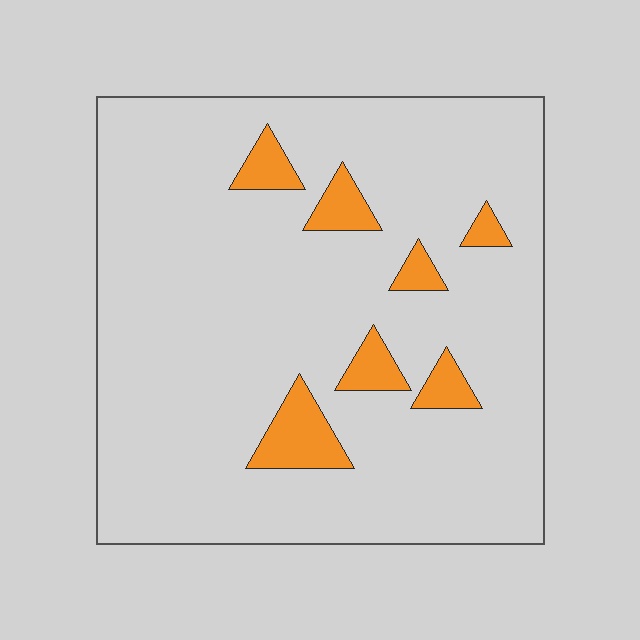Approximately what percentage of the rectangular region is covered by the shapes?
Approximately 10%.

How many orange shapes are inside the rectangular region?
7.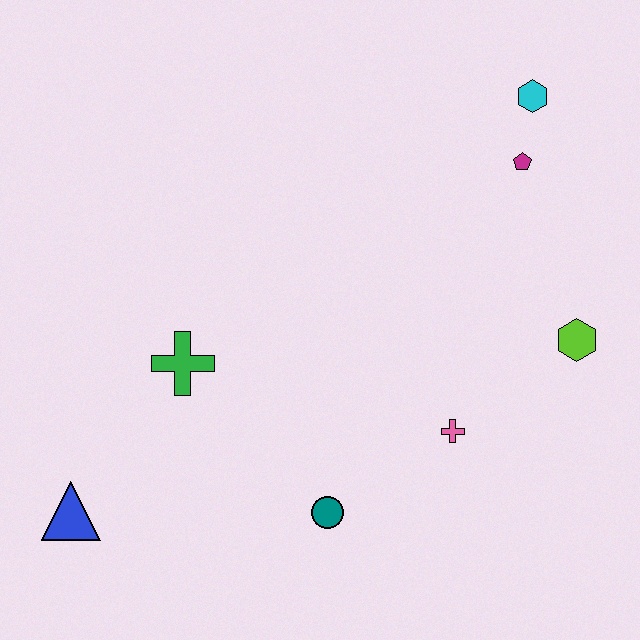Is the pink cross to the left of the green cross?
No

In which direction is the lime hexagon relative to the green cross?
The lime hexagon is to the right of the green cross.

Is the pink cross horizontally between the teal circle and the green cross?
No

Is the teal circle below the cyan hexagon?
Yes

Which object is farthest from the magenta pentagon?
The blue triangle is farthest from the magenta pentagon.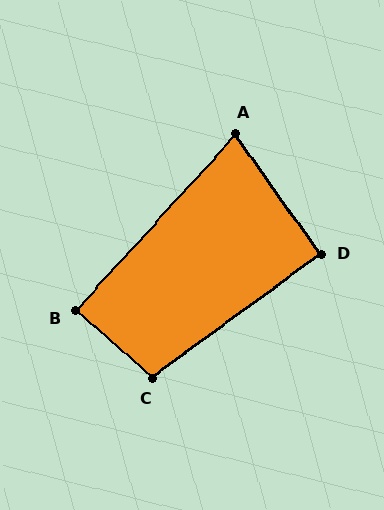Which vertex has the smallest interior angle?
A, at approximately 78 degrees.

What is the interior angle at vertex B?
Approximately 89 degrees (approximately right).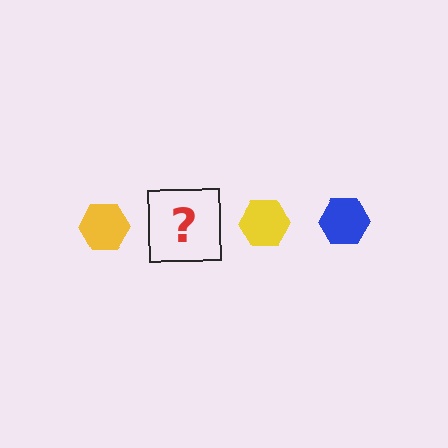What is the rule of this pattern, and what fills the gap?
The rule is that the pattern cycles through yellow, blue hexagons. The gap should be filled with a blue hexagon.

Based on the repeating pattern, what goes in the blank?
The blank should be a blue hexagon.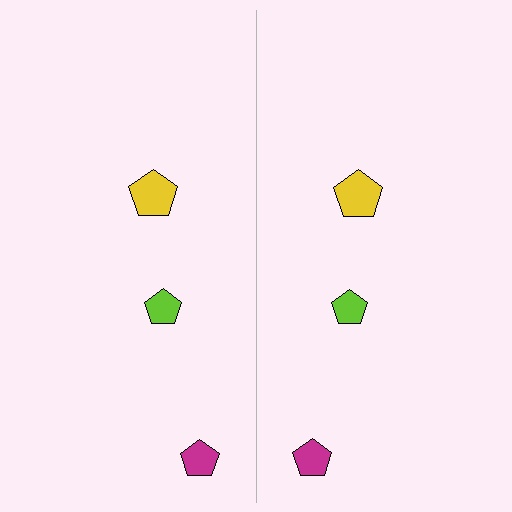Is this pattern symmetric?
Yes, this pattern has bilateral (reflection) symmetry.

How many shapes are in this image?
There are 6 shapes in this image.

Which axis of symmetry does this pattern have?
The pattern has a vertical axis of symmetry running through the center of the image.